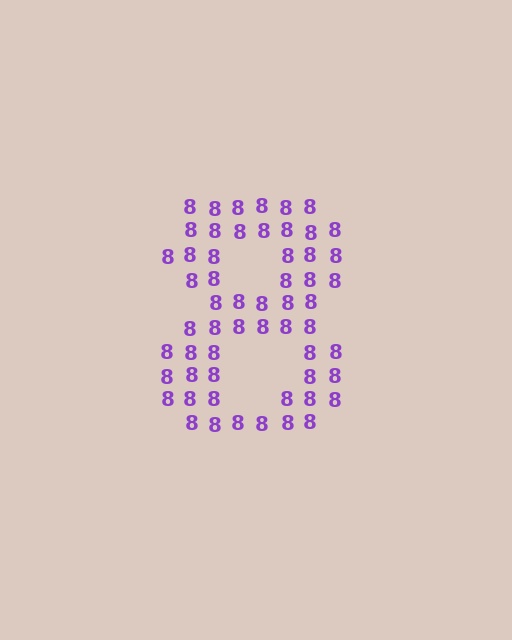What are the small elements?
The small elements are digit 8's.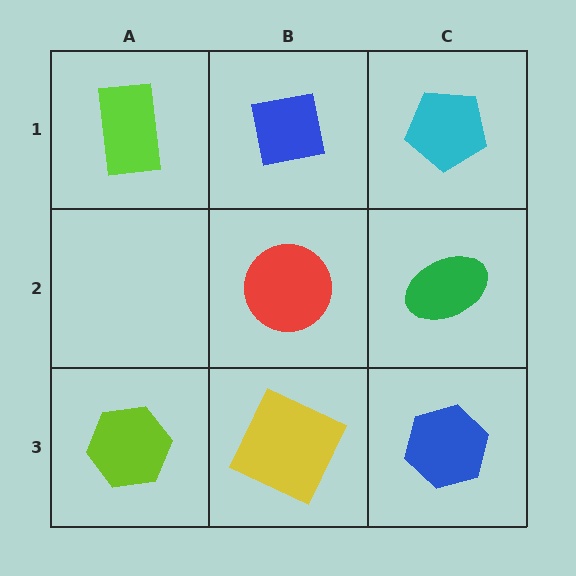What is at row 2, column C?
A green ellipse.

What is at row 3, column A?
A lime hexagon.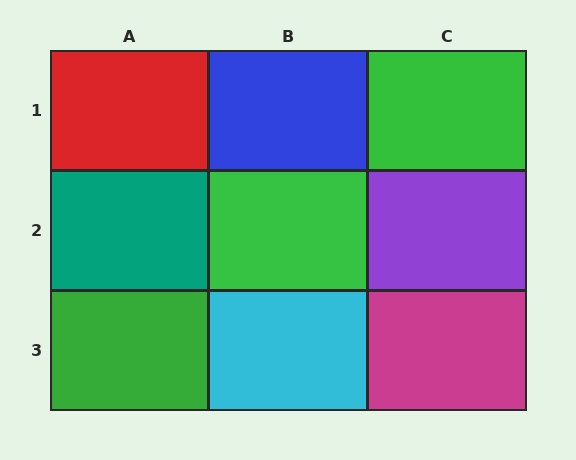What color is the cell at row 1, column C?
Green.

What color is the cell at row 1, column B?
Blue.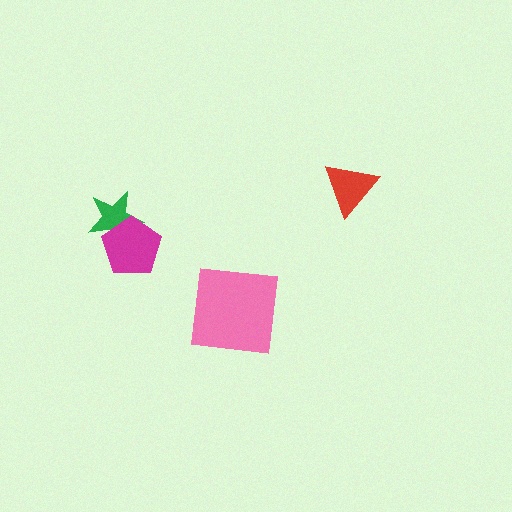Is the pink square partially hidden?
No, no other shape covers it.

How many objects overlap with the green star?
1 object overlaps with the green star.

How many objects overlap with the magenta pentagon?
1 object overlaps with the magenta pentagon.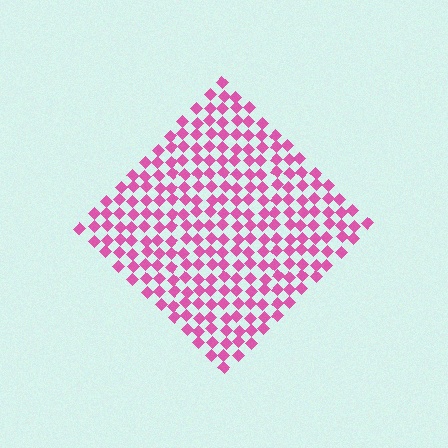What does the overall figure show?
The overall figure shows a diamond.